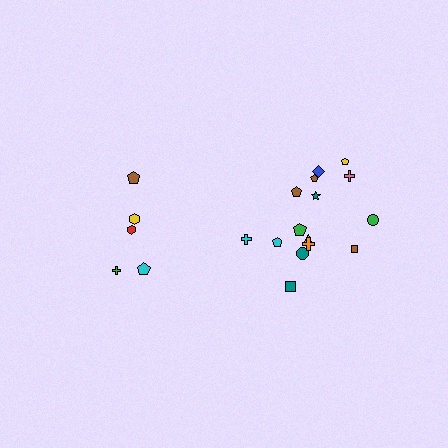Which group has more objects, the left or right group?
The right group.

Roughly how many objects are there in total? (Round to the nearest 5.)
Roughly 20 objects in total.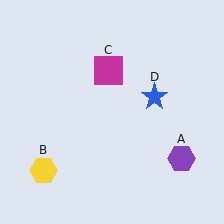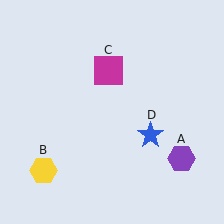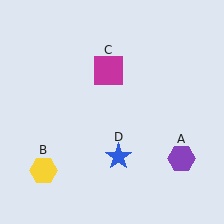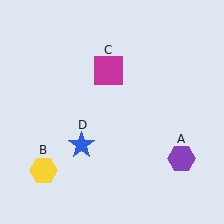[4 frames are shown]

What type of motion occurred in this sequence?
The blue star (object D) rotated clockwise around the center of the scene.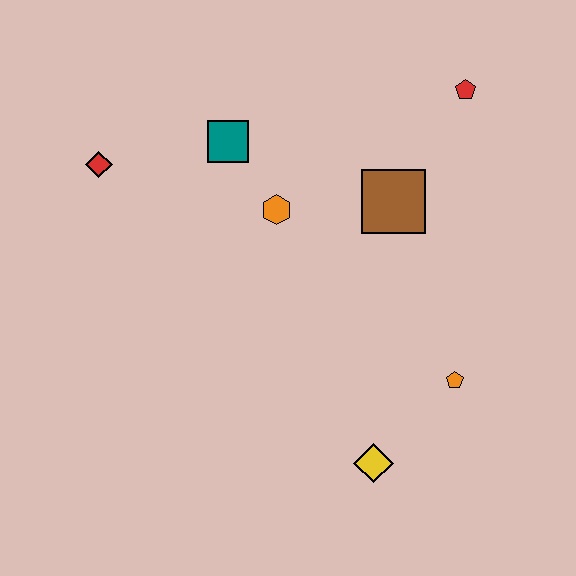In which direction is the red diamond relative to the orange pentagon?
The red diamond is to the left of the orange pentagon.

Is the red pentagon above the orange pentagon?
Yes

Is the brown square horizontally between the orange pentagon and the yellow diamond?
Yes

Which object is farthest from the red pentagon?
The yellow diamond is farthest from the red pentagon.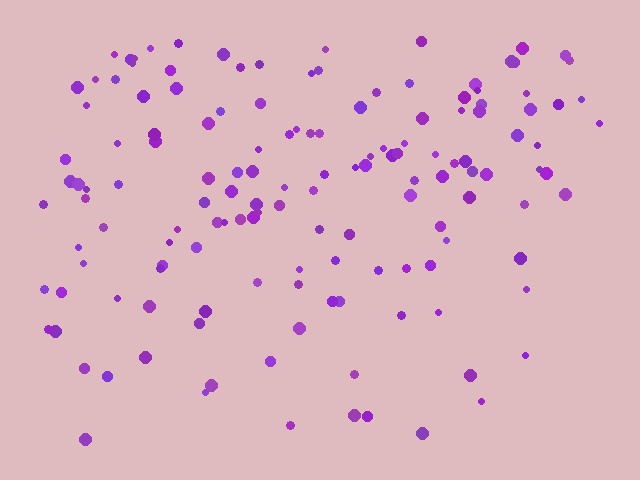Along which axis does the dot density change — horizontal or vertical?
Vertical.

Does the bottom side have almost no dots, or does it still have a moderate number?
Still a moderate number, just noticeably fewer than the top.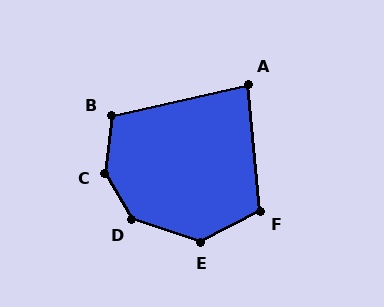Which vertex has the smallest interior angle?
A, at approximately 83 degrees.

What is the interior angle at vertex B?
Approximately 109 degrees (obtuse).